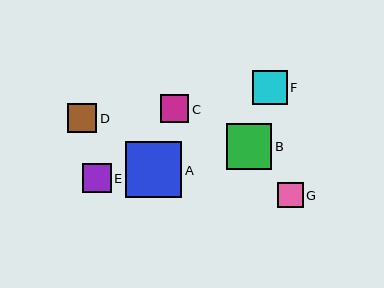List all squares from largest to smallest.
From largest to smallest: A, B, F, D, E, C, G.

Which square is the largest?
Square A is the largest with a size of approximately 56 pixels.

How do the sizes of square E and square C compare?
Square E and square C are approximately the same size.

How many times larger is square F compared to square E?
Square F is approximately 1.2 times the size of square E.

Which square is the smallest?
Square G is the smallest with a size of approximately 26 pixels.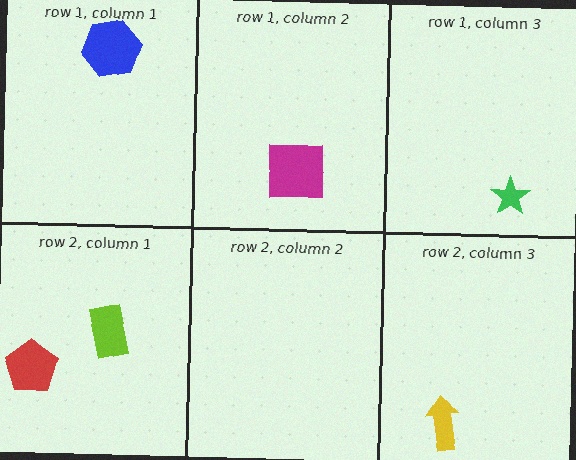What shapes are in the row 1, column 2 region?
The magenta square.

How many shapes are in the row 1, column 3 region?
1.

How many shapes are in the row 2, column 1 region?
2.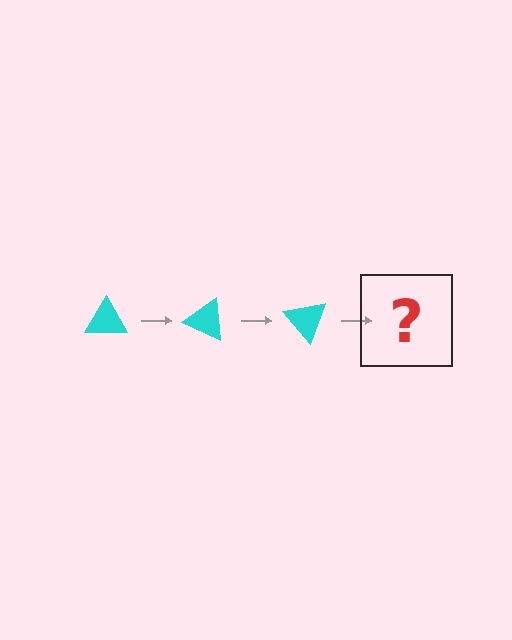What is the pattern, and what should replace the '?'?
The pattern is that the triangle rotates 25 degrees each step. The '?' should be a cyan triangle rotated 75 degrees.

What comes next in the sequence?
The next element should be a cyan triangle rotated 75 degrees.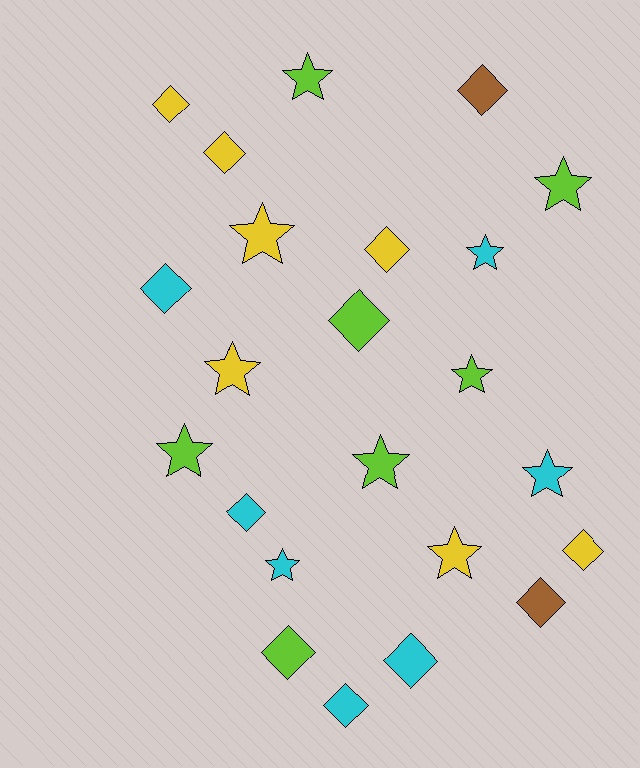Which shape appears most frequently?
Diamond, with 12 objects.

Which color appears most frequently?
Yellow, with 7 objects.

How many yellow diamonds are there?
There are 4 yellow diamonds.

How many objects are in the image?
There are 23 objects.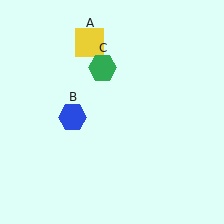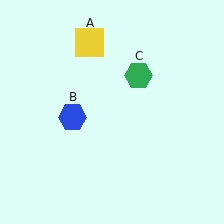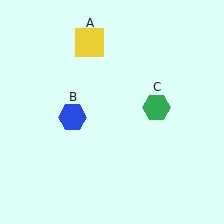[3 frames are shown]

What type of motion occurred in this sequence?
The green hexagon (object C) rotated clockwise around the center of the scene.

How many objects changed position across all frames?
1 object changed position: green hexagon (object C).